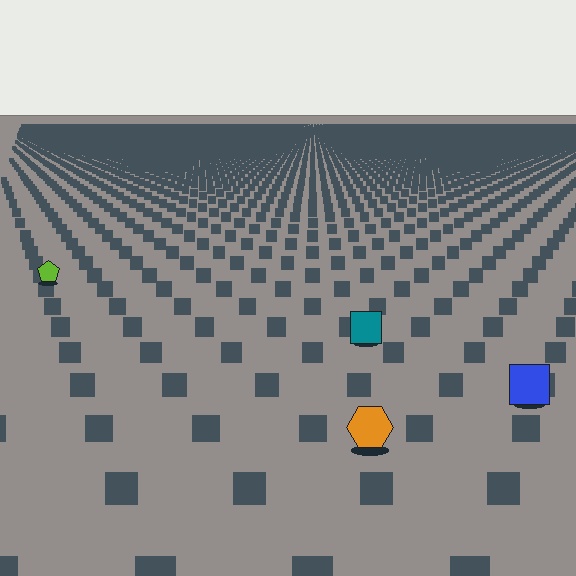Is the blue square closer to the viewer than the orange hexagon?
No. The orange hexagon is closer — you can tell from the texture gradient: the ground texture is coarser near it.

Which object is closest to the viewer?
The orange hexagon is closest. The texture marks near it are larger and more spread out.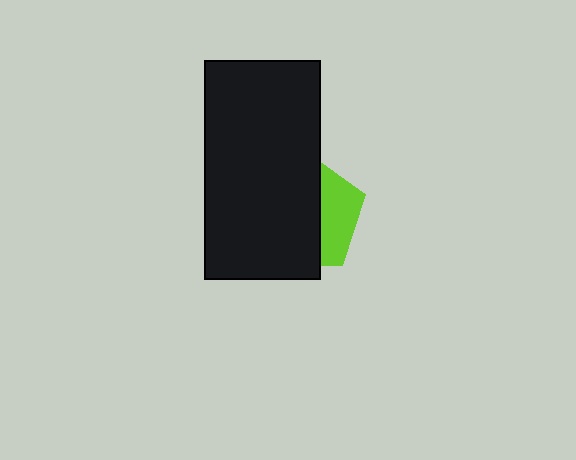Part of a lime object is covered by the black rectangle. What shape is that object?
It is a pentagon.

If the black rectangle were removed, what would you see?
You would see the complete lime pentagon.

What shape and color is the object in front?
The object in front is a black rectangle.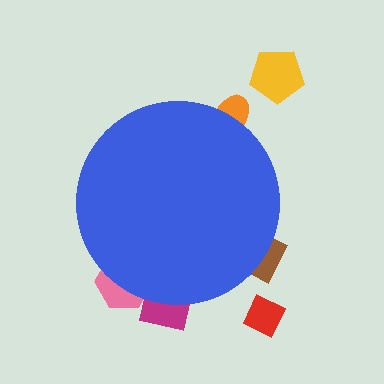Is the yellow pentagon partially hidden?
No, the yellow pentagon is fully visible.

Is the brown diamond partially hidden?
Yes, the brown diamond is partially hidden behind the blue circle.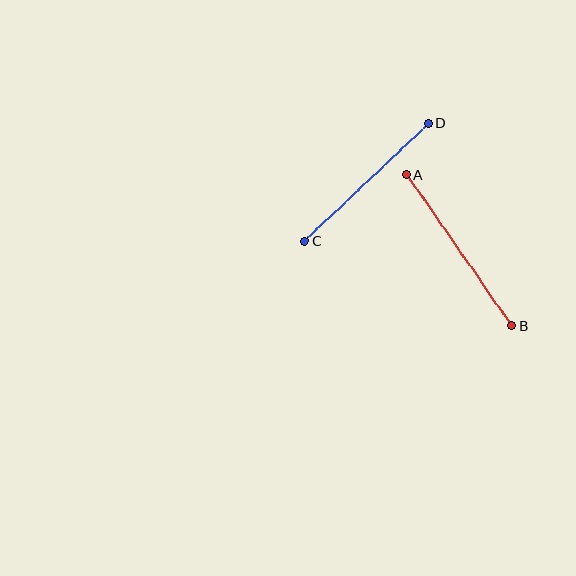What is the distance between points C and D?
The distance is approximately 171 pixels.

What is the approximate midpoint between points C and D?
The midpoint is at approximately (366, 182) pixels.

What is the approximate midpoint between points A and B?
The midpoint is at approximately (459, 250) pixels.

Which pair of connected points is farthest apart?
Points A and B are farthest apart.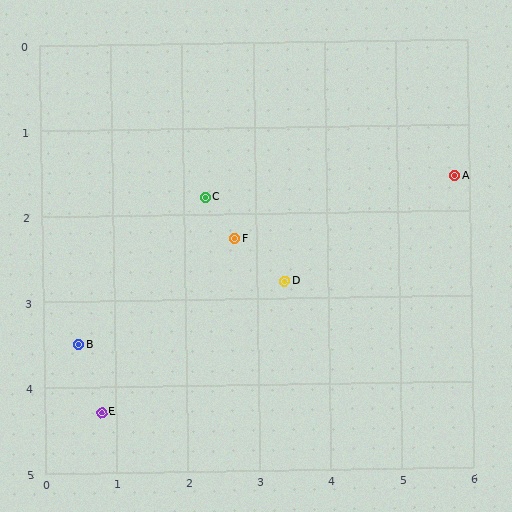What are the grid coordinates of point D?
Point D is at approximately (3.4, 2.8).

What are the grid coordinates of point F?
Point F is at approximately (2.7, 2.3).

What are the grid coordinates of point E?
Point E is at approximately (0.8, 4.3).